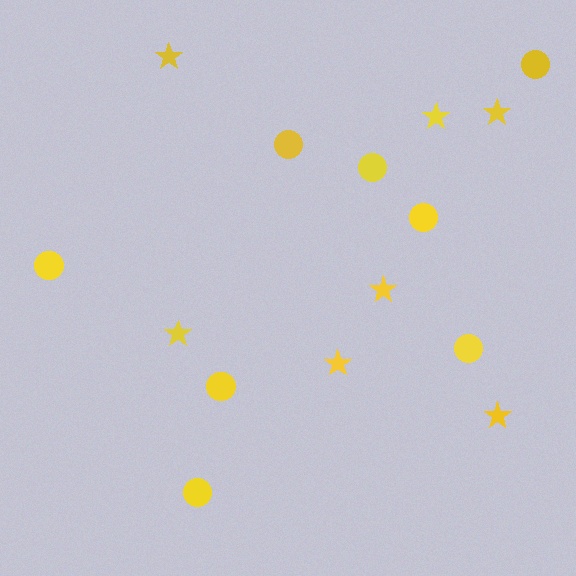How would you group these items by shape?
There are 2 groups: one group of circles (8) and one group of stars (7).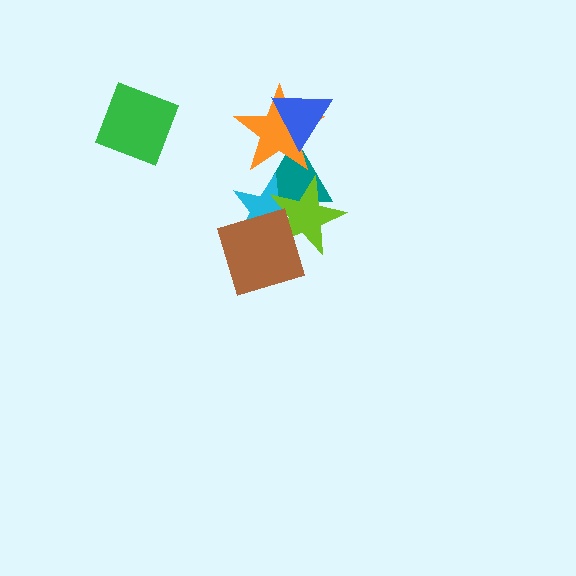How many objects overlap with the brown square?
2 objects overlap with the brown square.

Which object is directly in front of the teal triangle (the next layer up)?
The orange star is directly in front of the teal triangle.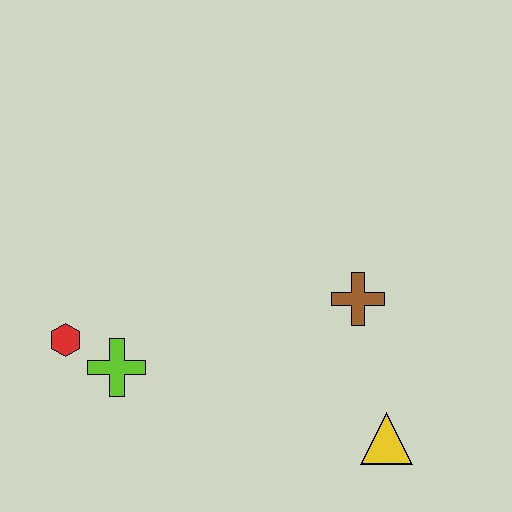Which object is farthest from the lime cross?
The yellow triangle is farthest from the lime cross.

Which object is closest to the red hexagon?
The lime cross is closest to the red hexagon.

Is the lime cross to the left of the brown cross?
Yes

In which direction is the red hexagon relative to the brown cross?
The red hexagon is to the left of the brown cross.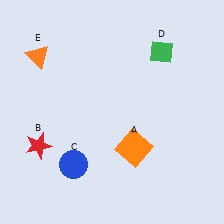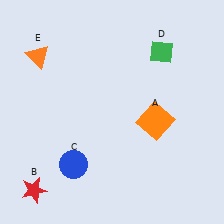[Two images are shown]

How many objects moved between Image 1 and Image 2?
2 objects moved between the two images.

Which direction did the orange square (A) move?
The orange square (A) moved up.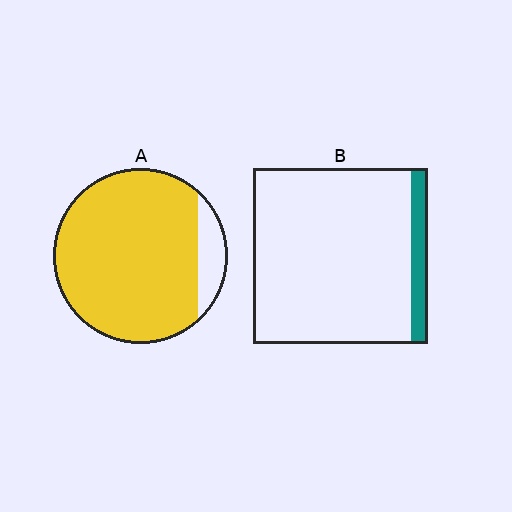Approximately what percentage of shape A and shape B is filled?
A is approximately 90% and B is approximately 10%.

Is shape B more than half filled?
No.